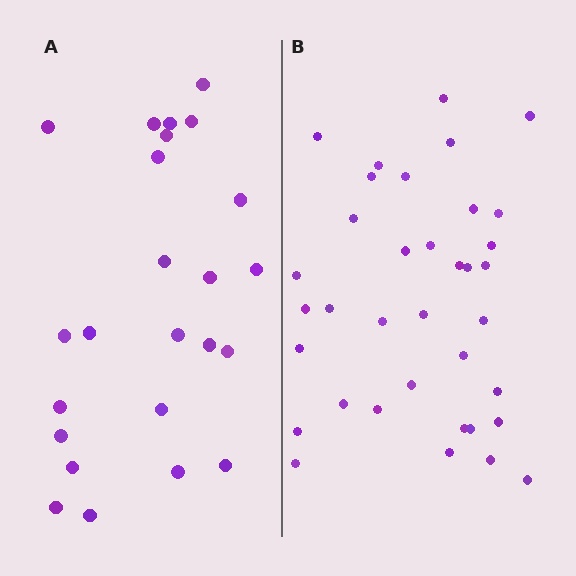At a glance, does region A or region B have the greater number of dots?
Region B (the right region) has more dots.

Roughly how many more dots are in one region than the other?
Region B has roughly 12 or so more dots than region A.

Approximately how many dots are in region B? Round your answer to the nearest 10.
About 40 dots. (The exact count is 36, which rounds to 40.)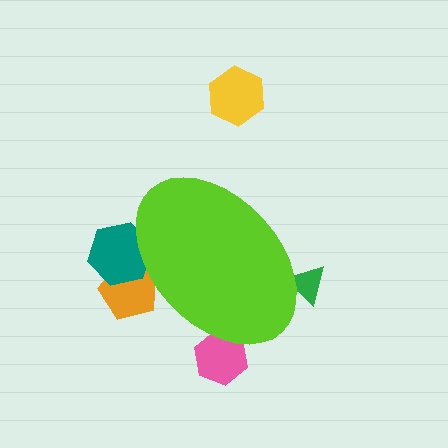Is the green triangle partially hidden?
Yes, the green triangle is partially hidden behind the lime ellipse.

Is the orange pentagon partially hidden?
Yes, the orange pentagon is partially hidden behind the lime ellipse.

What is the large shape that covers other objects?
A lime ellipse.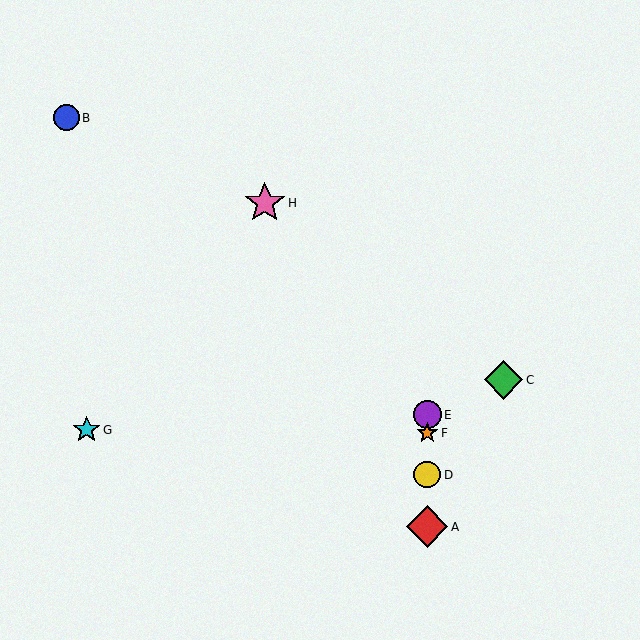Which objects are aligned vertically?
Objects A, D, E, F are aligned vertically.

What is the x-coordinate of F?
Object F is at x≈427.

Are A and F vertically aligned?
Yes, both are at x≈427.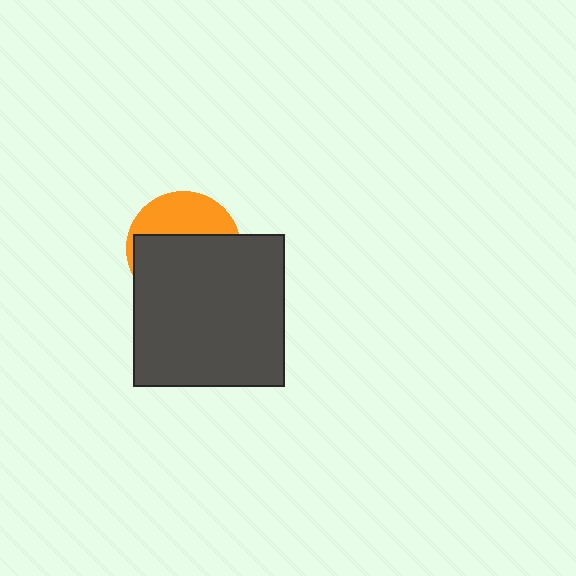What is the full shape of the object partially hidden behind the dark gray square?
The partially hidden object is an orange circle.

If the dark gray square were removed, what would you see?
You would see the complete orange circle.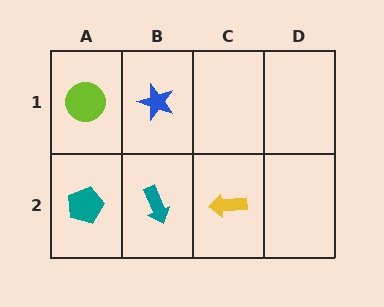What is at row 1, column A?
A lime circle.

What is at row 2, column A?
A teal pentagon.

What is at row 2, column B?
A teal arrow.